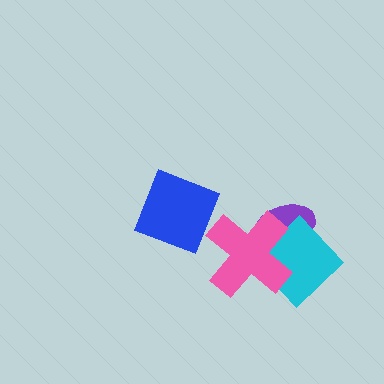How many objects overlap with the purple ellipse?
2 objects overlap with the purple ellipse.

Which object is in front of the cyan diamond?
The pink cross is in front of the cyan diamond.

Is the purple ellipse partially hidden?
Yes, it is partially covered by another shape.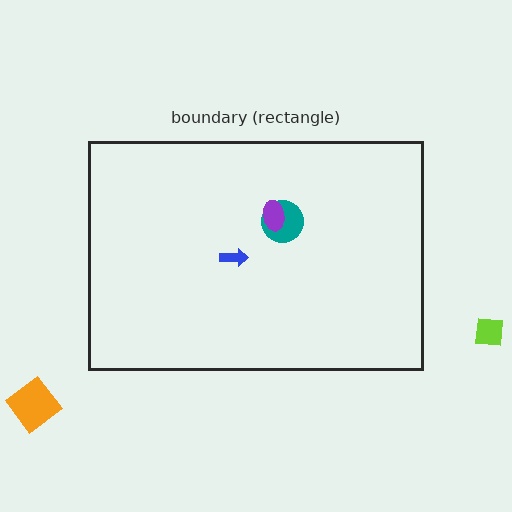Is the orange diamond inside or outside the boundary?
Outside.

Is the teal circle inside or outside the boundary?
Inside.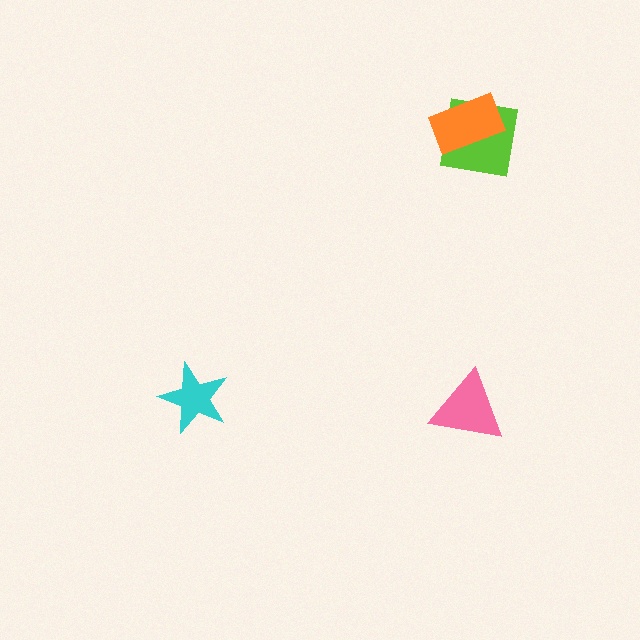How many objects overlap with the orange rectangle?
1 object overlaps with the orange rectangle.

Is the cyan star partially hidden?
No, no other shape covers it.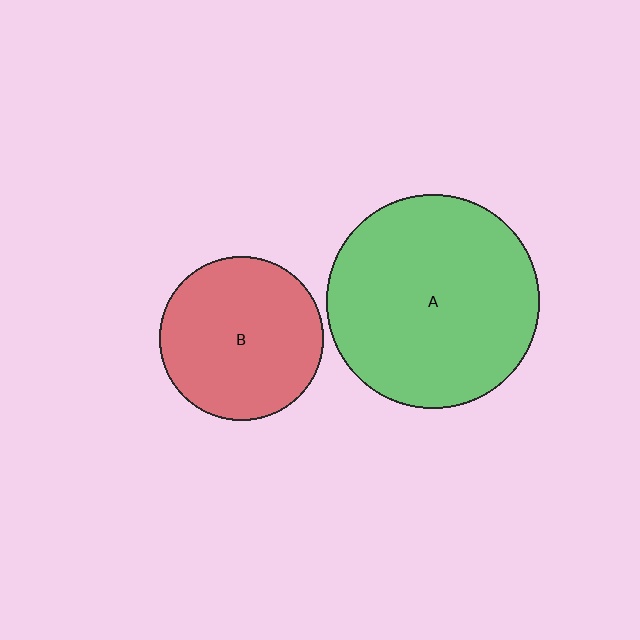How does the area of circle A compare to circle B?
Approximately 1.7 times.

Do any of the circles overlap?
No, none of the circles overlap.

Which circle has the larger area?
Circle A (green).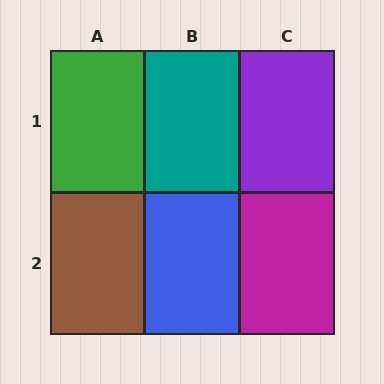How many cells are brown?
1 cell is brown.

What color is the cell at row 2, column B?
Blue.